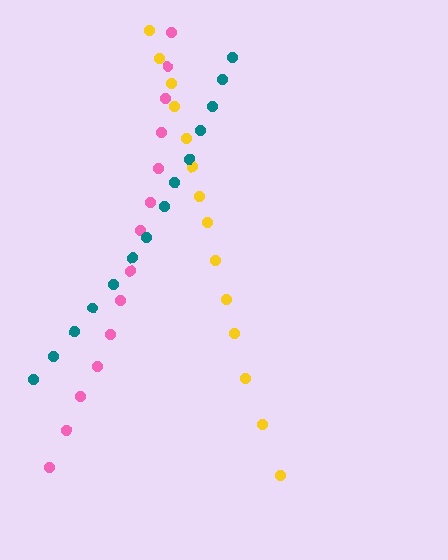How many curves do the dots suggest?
There are 3 distinct paths.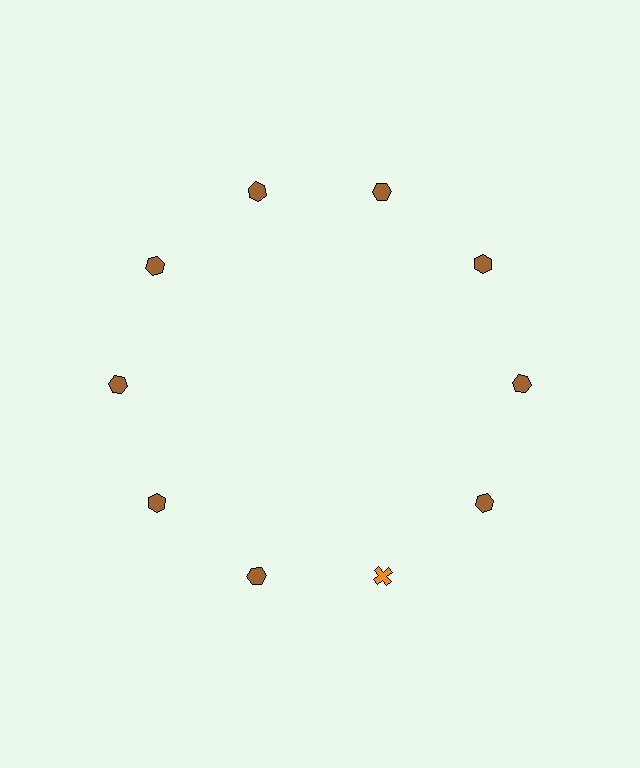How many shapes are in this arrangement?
There are 10 shapes arranged in a ring pattern.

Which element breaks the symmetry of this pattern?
The orange cross at roughly the 5 o'clock position breaks the symmetry. All other shapes are brown hexagons.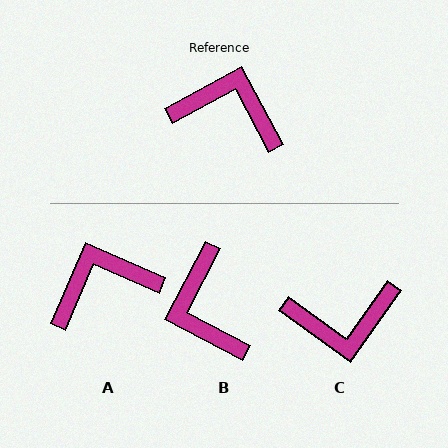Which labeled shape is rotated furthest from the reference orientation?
C, about 154 degrees away.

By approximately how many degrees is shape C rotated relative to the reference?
Approximately 154 degrees clockwise.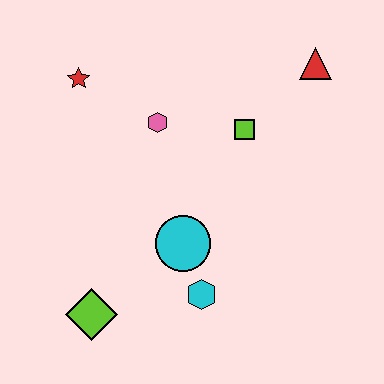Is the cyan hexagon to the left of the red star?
No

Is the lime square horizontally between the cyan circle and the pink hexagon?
No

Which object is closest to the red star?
The pink hexagon is closest to the red star.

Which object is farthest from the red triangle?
The lime diamond is farthest from the red triangle.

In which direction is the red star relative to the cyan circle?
The red star is above the cyan circle.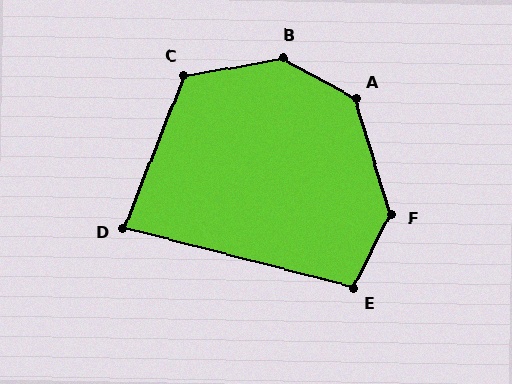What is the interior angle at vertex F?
Approximately 136 degrees (obtuse).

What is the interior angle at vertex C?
Approximately 122 degrees (obtuse).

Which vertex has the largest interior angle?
B, at approximately 141 degrees.